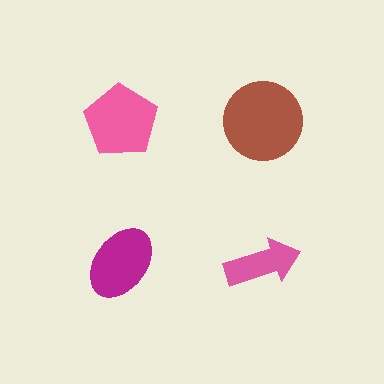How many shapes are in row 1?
2 shapes.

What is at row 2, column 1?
A magenta ellipse.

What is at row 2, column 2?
A pink arrow.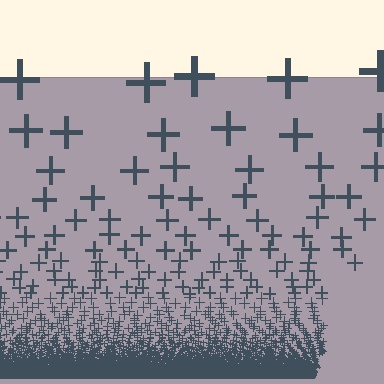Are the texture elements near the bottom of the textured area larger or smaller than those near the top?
Smaller. The gradient is inverted — elements near the bottom are smaller and denser.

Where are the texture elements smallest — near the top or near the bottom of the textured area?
Near the bottom.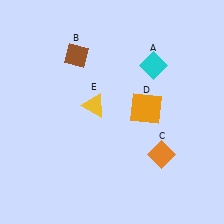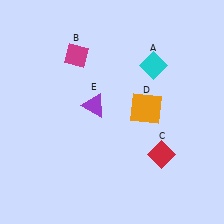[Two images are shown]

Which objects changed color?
B changed from brown to magenta. C changed from orange to red. E changed from yellow to purple.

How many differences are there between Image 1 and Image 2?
There are 3 differences between the two images.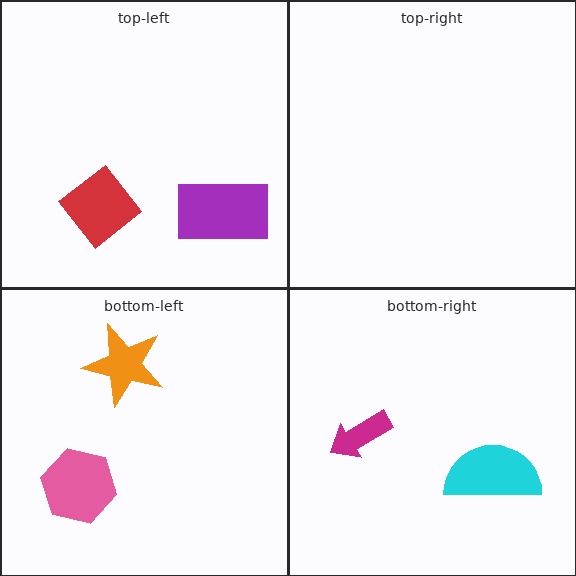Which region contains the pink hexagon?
The bottom-left region.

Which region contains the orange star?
The bottom-left region.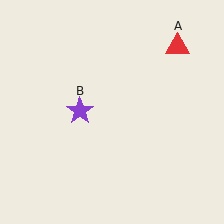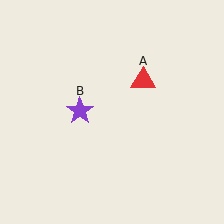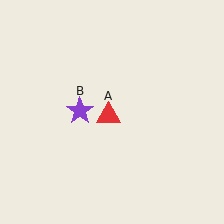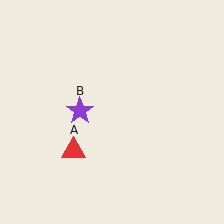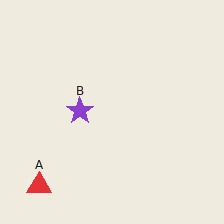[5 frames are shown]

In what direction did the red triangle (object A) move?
The red triangle (object A) moved down and to the left.